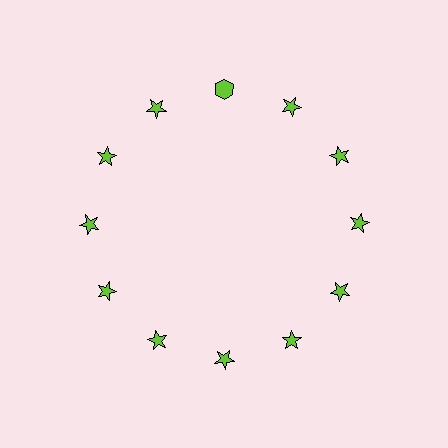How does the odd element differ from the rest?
It has a different shape: hexagon instead of star.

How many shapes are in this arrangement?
There are 12 shapes arranged in a ring pattern.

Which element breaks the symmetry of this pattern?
The lime hexagon at roughly the 12 o'clock position breaks the symmetry. All other shapes are lime stars.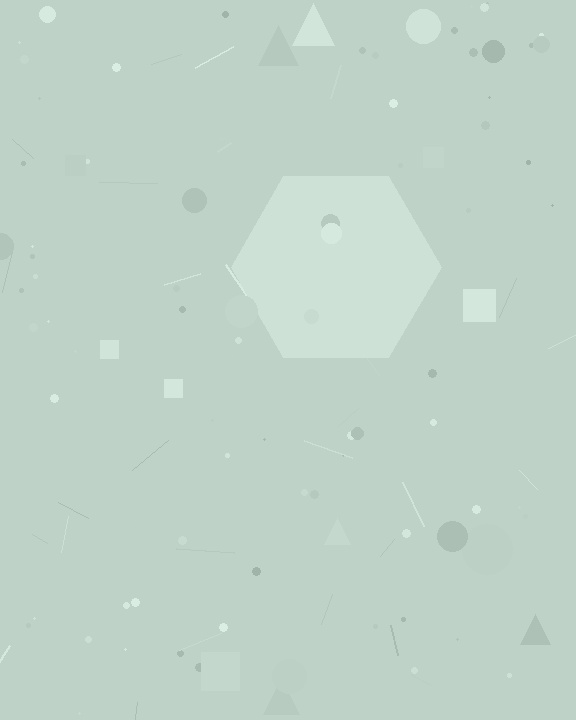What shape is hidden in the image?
A hexagon is hidden in the image.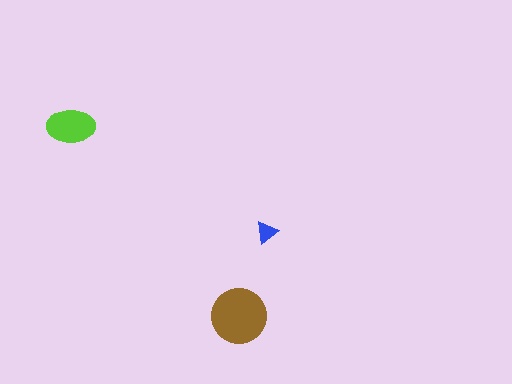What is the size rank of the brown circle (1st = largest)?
1st.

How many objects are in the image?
There are 3 objects in the image.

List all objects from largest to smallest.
The brown circle, the lime ellipse, the blue triangle.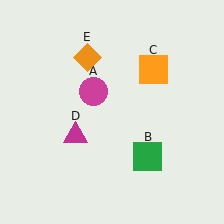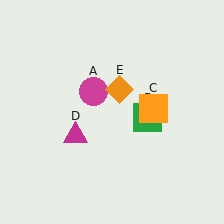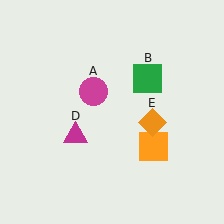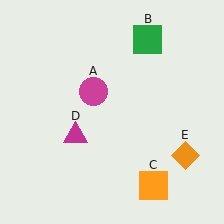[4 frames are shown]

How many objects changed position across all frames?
3 objects changed position: green square (object B), orange square (object C), orange diamond (object E).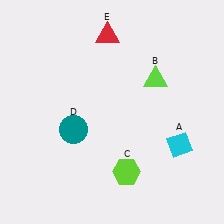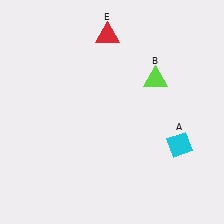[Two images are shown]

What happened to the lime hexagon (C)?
The lime hexagon (C) was removed in Image 2. It was in the bottom-right area of Image 1.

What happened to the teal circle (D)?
The teal circle (D) was removed in Image 2. It was in the bottom-left area of Image 1.